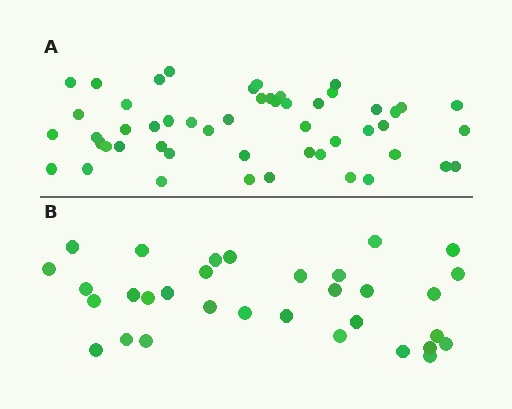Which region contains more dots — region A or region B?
Region A (the top region) has more dots.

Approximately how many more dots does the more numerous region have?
Region A has approximately 20 more dots than region B.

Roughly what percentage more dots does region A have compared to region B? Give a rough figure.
About 60% more.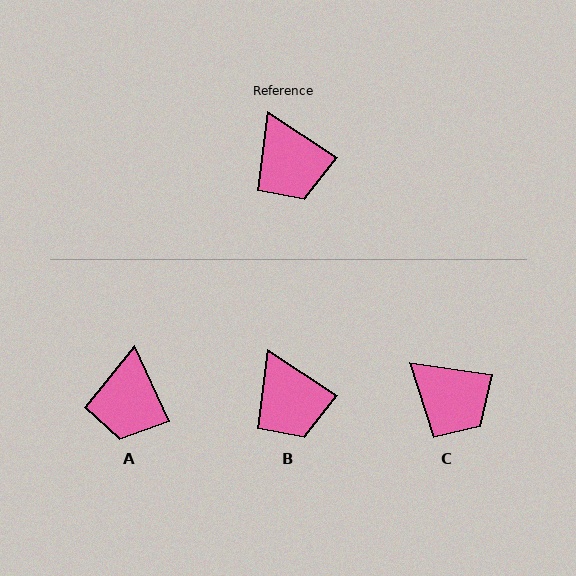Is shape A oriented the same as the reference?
No, it is off by about 32 degrees.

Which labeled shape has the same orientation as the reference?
B.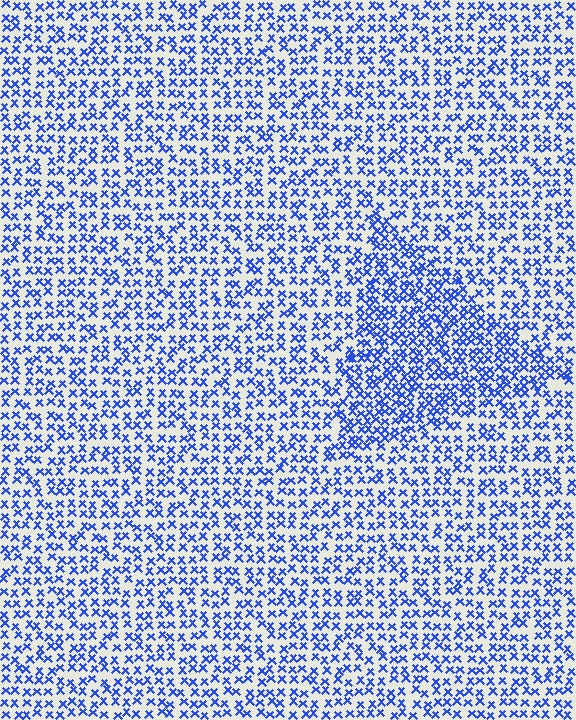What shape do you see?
I see a triangle.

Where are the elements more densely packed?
The elements are more densely packed inside the triangle boundary.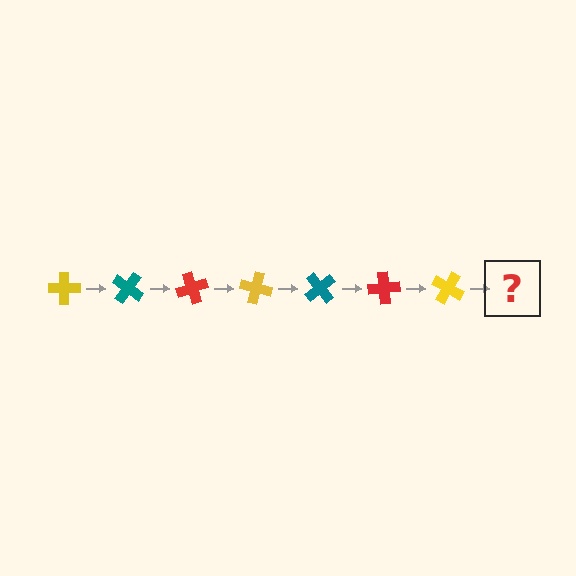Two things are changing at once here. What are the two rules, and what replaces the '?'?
The two rules are that it rotates 35 degrees each step and the color cycles through yellow, teal, and red. The '?' should be a teal cross, rotated 245 degrees from the start.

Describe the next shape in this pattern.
It should be a teal cross, rotated 245 degrees from the start.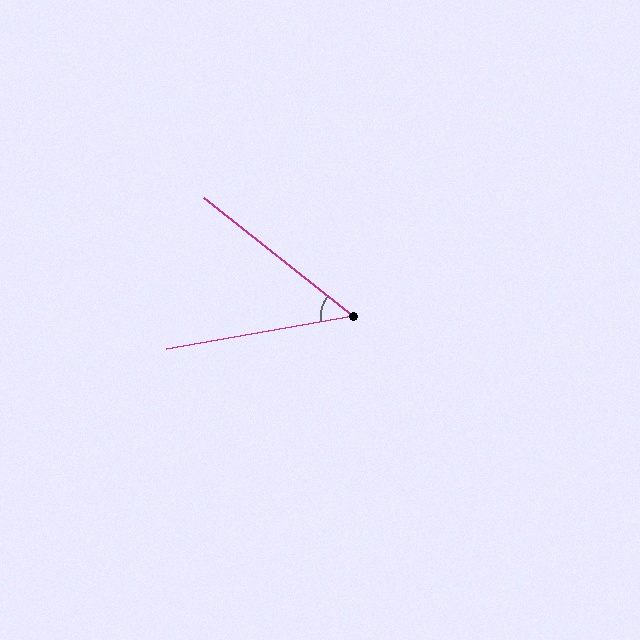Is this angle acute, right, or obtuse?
It is acute.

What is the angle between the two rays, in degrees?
Approximately 48 degrees.